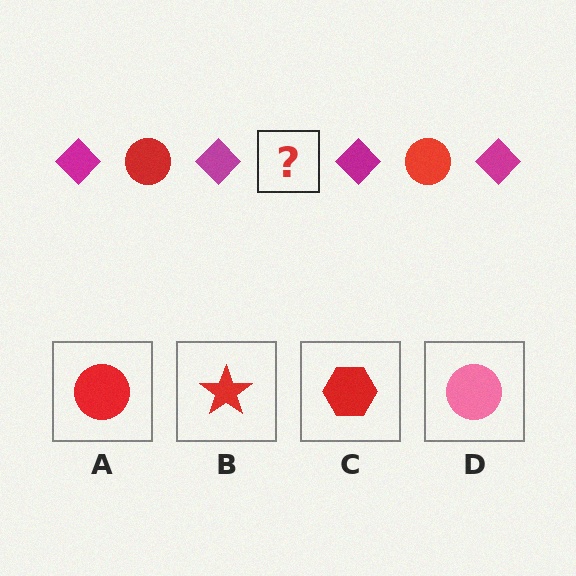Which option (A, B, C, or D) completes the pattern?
A.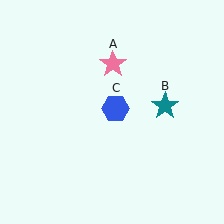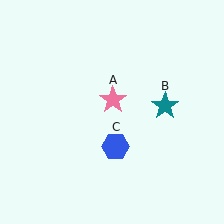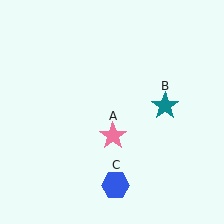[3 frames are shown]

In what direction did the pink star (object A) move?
The pink star (object A) moved down.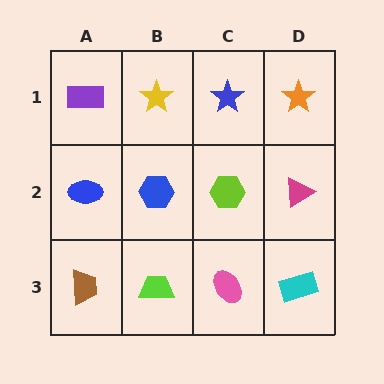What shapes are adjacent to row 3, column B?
A blue hexagon (row 2, column B), a brown trapezoid (row 3, column A), a pink ellipse (row 3, column C).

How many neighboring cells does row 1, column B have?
3.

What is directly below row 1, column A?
A blue ellipse.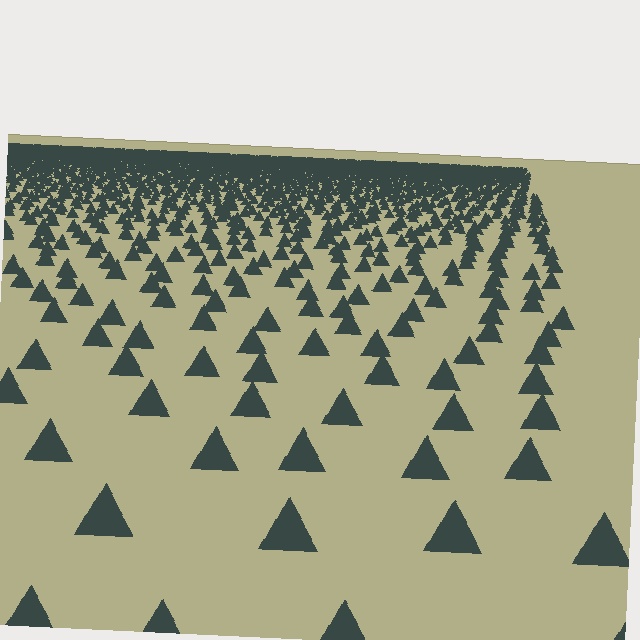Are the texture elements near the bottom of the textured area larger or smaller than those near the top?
Larger. Near the bottom, elements are closer to the viewer and appear at a bigger on-screen size.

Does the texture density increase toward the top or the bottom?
Density increases toward the top.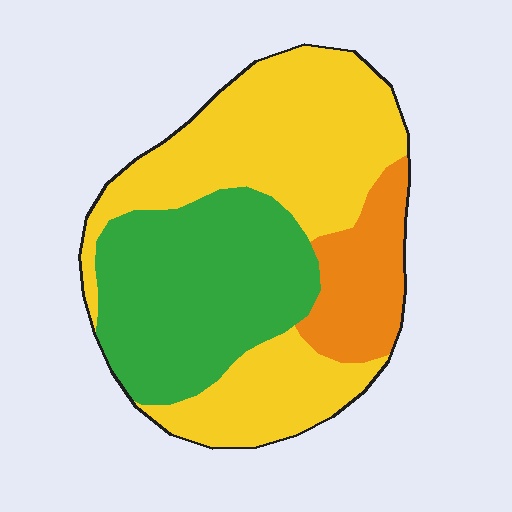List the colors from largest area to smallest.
From largest to smallest: yellow, green, orange.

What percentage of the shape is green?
Green covers around 35% of the shape.